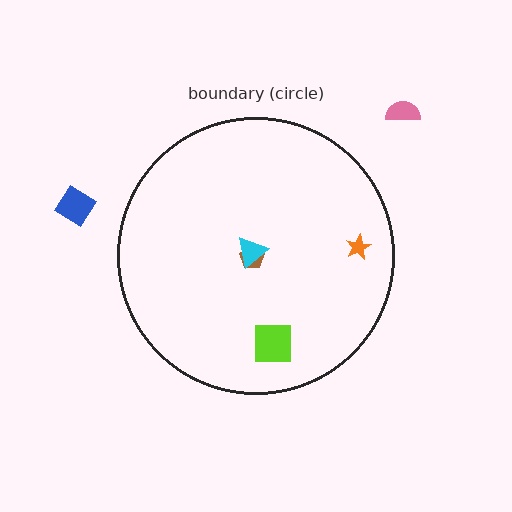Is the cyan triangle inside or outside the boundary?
Inside.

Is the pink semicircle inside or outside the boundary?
Outside.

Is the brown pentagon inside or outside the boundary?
Inside.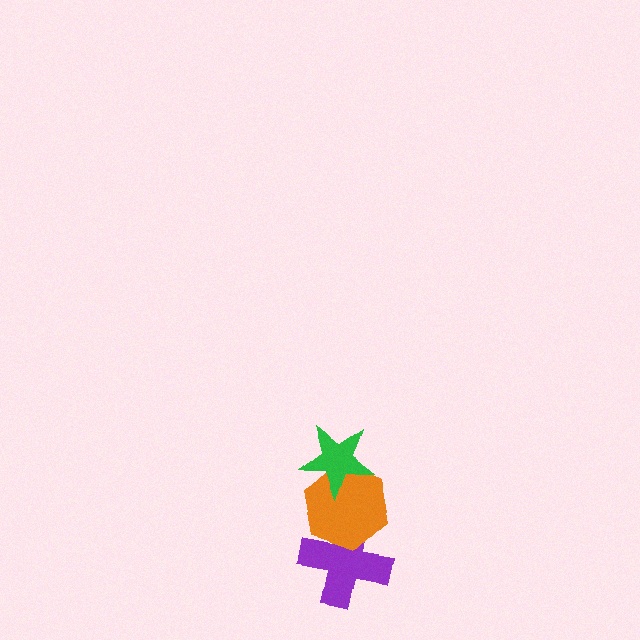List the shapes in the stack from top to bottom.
From top to bottom: the green star, the orange hexagon, the purple cross.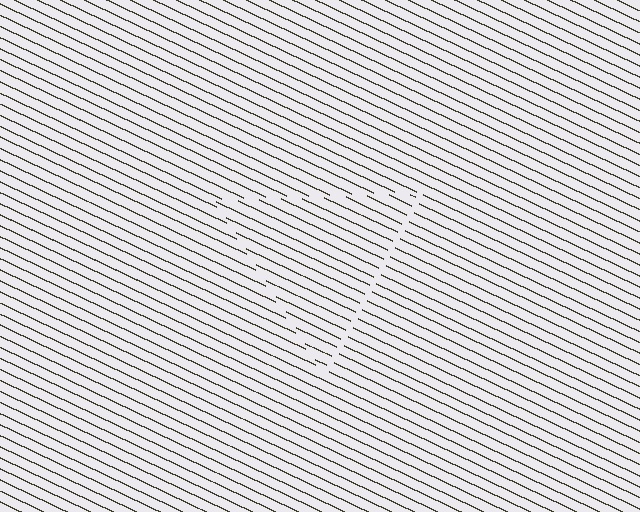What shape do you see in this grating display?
An illusory triangle. The interior of the shape contains the same grating, shifted by half a period — the contour is defined by the phase discontinuity where line-ends from the inner and outer gratings abut.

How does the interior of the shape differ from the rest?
The interior of the shape contains the same grating, shifted by half a period — the contour is defined by the phase discontinuity where line-ends from the inner and outer gratings abut.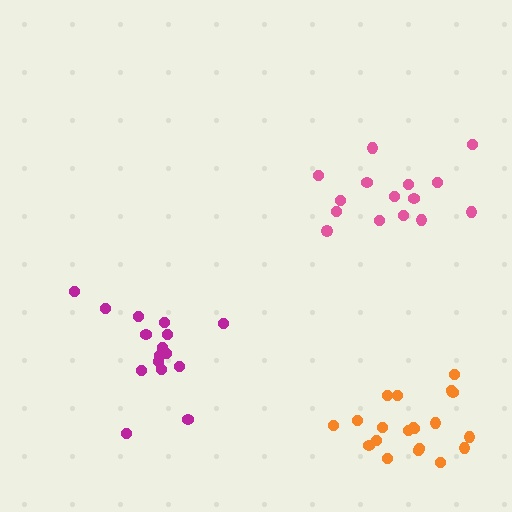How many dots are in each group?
Group 1: 15 dots, Group 2: 16 dots, Group 3: 20 dots (51 total).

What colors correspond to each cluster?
The clusters are colored: pink, magenta, orange.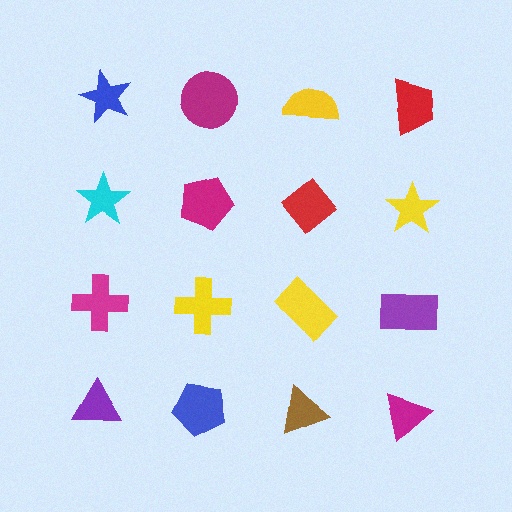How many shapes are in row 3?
4 shapes.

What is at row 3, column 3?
A yellow rectangle.